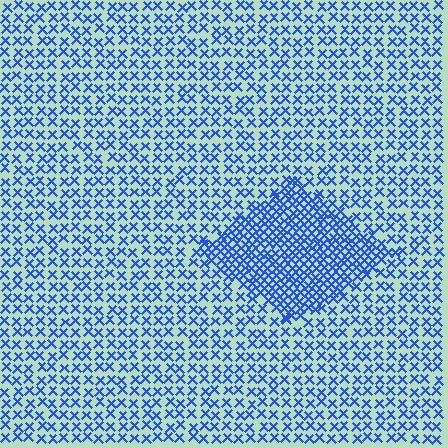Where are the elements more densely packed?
The elements are more densely packed inside the diamond boundary.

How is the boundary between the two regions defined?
The boundary is defined by a change in element density (approximately 2.1x ratio). All elements are the same color, size, and shape.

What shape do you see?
I see a diamond.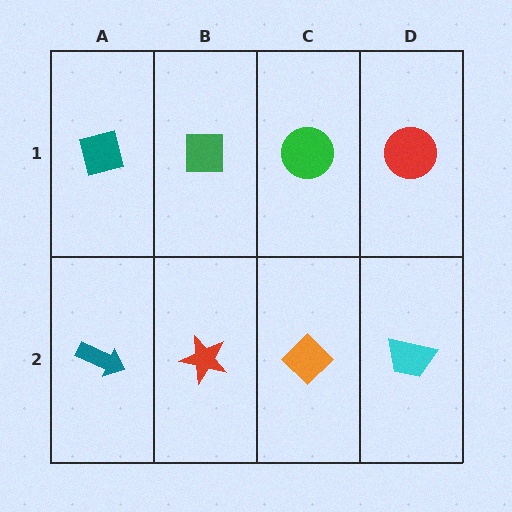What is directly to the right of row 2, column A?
A red star.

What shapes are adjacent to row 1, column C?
An orange diamond (row 2, column C), a green square (row 1, column B), a red circle (row 1, column D).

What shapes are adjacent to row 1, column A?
A teal arrow (row 2, column A), a green square (row 1, column B).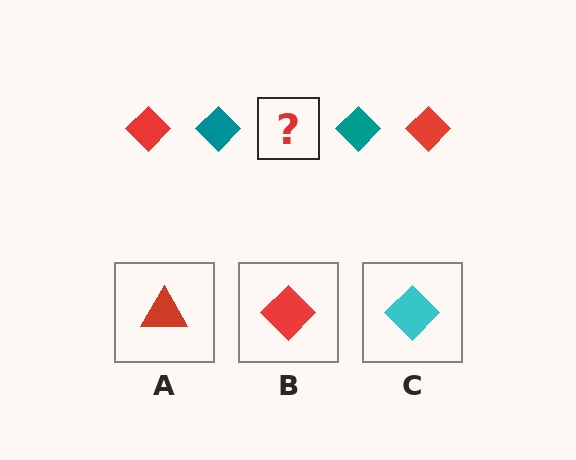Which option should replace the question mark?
Option B.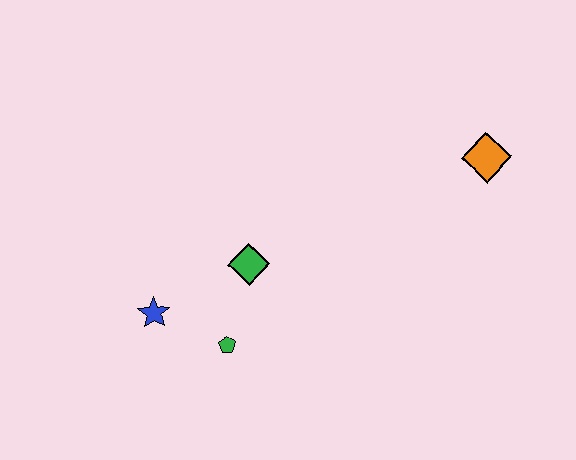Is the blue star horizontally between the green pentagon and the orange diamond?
No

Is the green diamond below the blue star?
No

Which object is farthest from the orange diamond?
The blue star is farthest from the orange diamond.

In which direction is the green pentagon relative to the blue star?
The green pentagon is to the right of the blue star.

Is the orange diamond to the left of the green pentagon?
No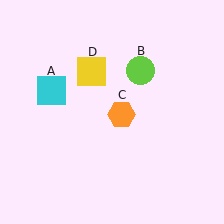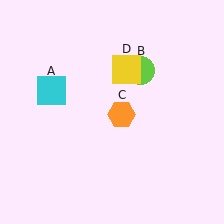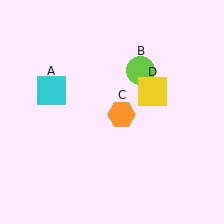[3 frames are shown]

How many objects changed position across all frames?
1 object changed position: yellow square (object D).